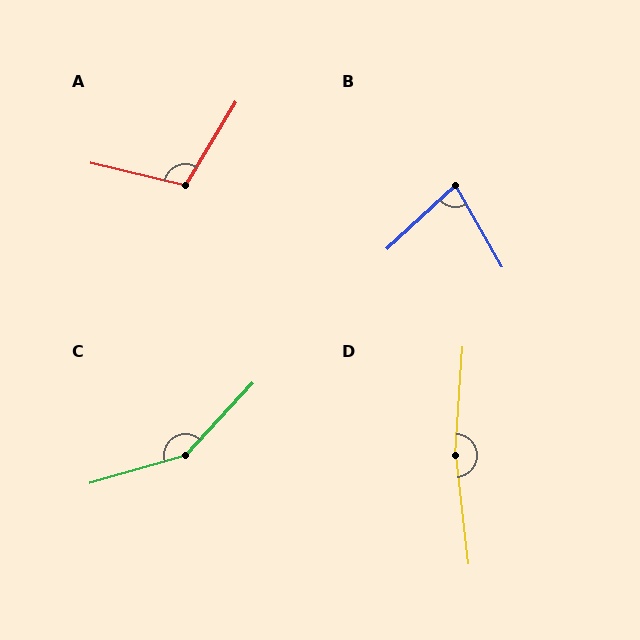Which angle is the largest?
D, at approximately 169 degrees.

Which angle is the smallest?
B, at approximately 77 degrees.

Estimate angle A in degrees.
Approximately 108 degrees.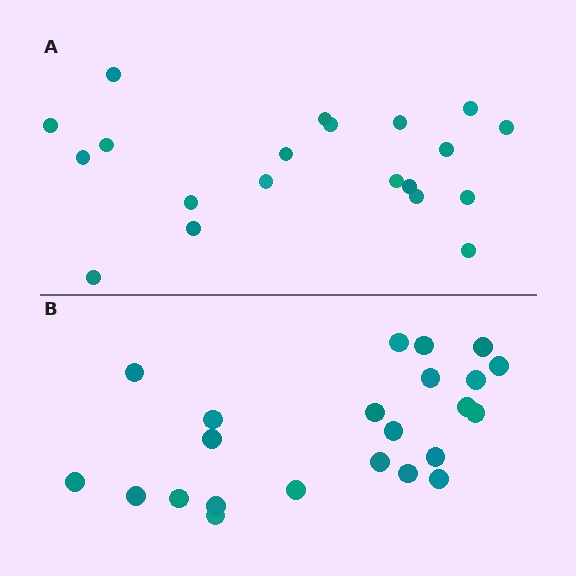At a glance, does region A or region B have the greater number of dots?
Region B (the bottom region) has more dots.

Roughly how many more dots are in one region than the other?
Region B has just a few more — roughly 2 or 3 more dots than region A.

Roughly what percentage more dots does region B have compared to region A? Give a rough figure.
About 15% more.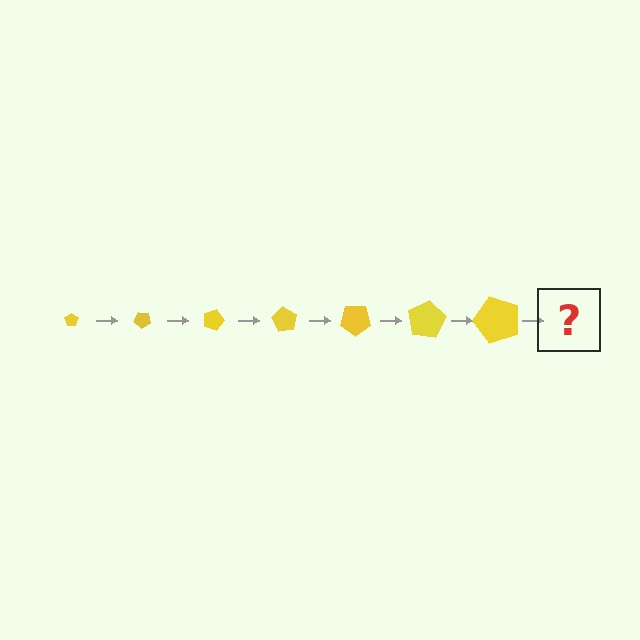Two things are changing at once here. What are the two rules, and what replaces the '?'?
The two rules are that the pentagon grows larger each step and it rotates 45 degrees each step. The '?' should be a pentagon, larger than the previous one and rotated 315 degrees from the start.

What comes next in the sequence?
The next element should be a pentagon, larger than the previous one and rotated 315 degrees from the start.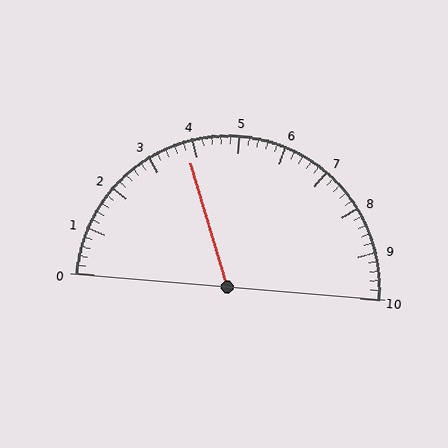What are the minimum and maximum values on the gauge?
The gauge ranges from 0 to 10.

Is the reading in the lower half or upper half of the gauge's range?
The reading is in the lower half of the range (0 to 10).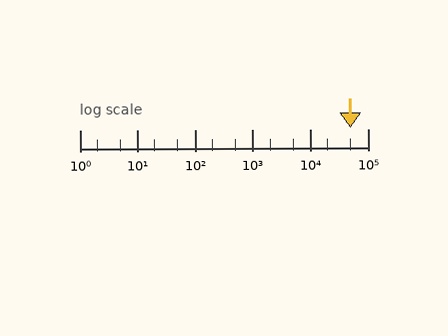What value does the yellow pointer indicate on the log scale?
The pointer indicates approximately 50000.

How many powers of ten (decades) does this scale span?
The scale spans 5 decades, from 1 to 100000.